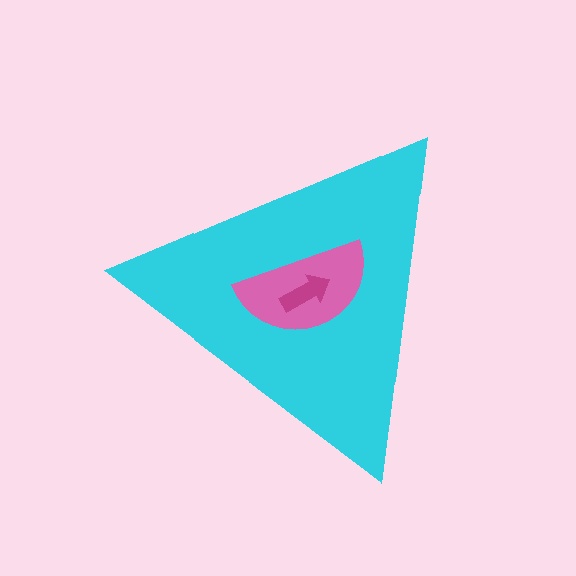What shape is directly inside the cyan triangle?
The pink semicircle.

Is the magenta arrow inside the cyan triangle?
Yes.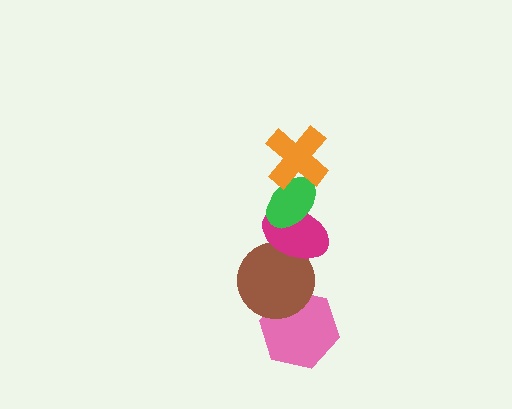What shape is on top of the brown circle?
The magenta ellipse is on top of the brown circle.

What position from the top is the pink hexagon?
The pink hexagon is 5th from the top.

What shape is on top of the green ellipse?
The orange cross is on top of the green ellipse.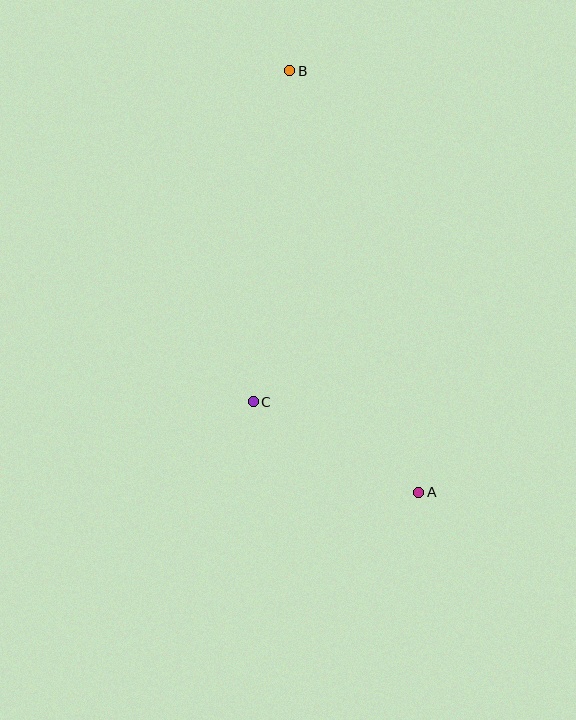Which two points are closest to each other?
Points A and C are closest to each other.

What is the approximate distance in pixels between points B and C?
The distance between B and C is approximately 333 pixels.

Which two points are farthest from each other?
Points A and B are farthest from each other.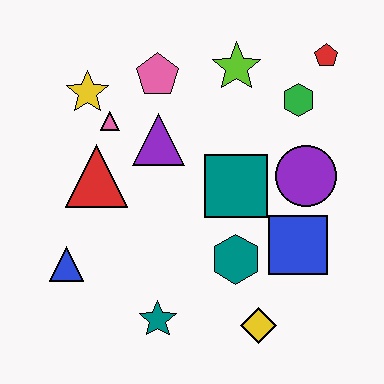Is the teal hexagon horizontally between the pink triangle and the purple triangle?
No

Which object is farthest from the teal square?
The blue triangle is farthest from the teal square.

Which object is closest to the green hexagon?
The red pentagon is closest to the green hexagon.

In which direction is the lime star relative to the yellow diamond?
The lime star is above the yellow diamond.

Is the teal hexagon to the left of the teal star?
No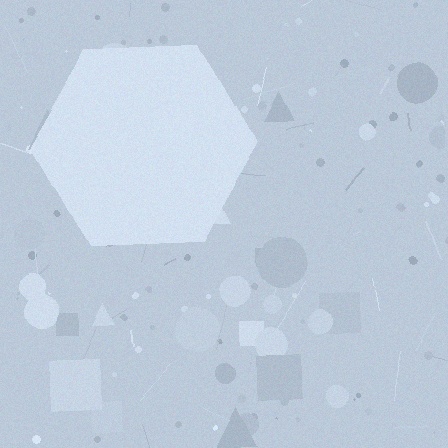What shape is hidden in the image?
A hexagon is hidden in the image.